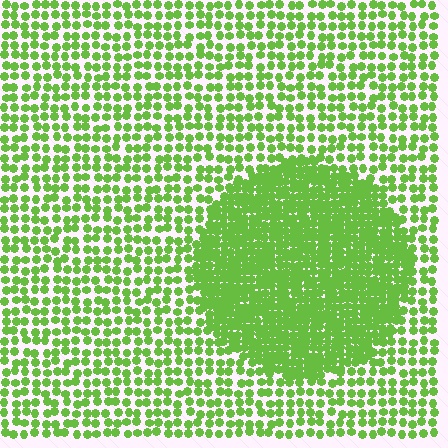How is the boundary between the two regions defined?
The boundary is defined by a change in element density (approximately 2.2x ratio). All elements are the same color, size, and shape.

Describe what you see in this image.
The image contains small lime elements arranged at two different densities. A circle-shaped region is visible where the elements are more densely packed than the surrounding area.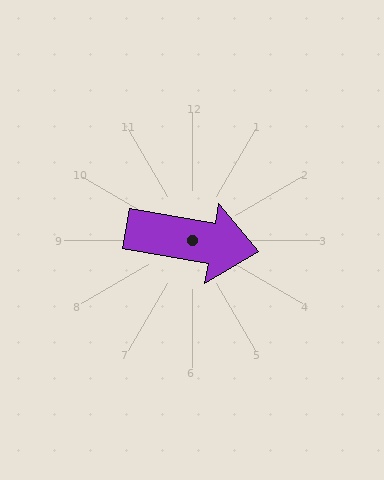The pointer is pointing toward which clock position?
Roughly 3 o'clock.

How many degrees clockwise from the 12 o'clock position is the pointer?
Approximately 100 degrees.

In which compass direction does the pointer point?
East.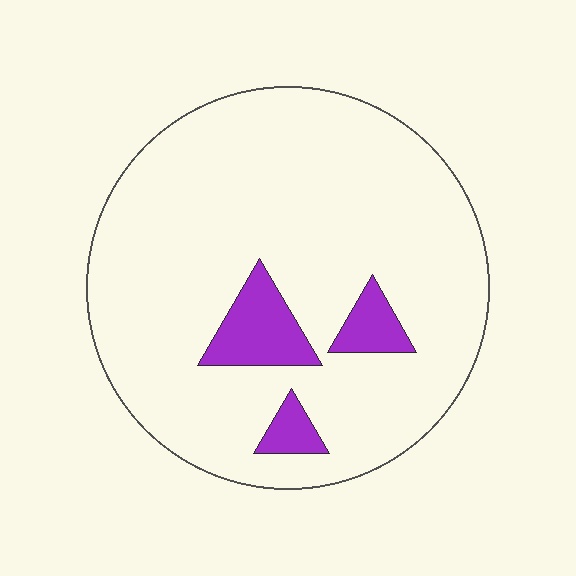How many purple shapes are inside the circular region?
3.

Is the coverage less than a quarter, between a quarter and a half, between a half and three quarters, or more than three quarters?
Less than a quarter.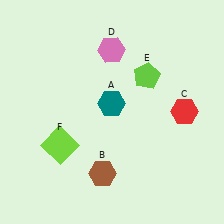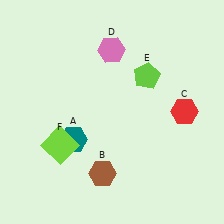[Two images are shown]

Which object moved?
The teal hexagon (A) moved left.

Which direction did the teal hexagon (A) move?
The teal hexagon (A) moved left.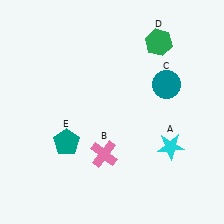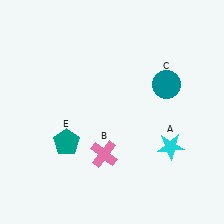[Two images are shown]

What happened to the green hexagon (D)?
The green hexagon (D) was removed in Image 2. It was in the top-right area of Image 1.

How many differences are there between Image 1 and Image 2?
There is 1 difference between the two images.